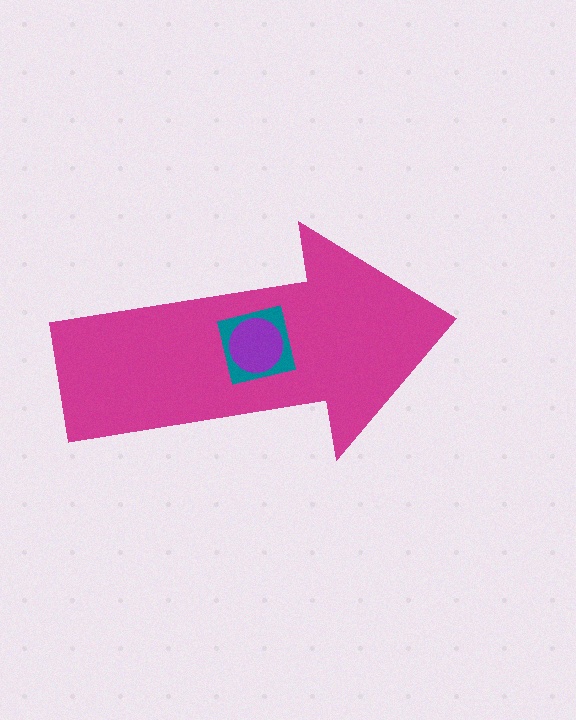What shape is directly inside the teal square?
The purple circle.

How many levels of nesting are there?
3.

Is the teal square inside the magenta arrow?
Yes.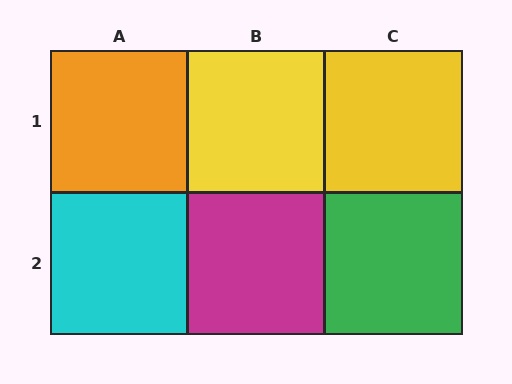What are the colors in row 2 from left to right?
Cyan, magenta, green.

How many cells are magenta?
1 cell is magenta.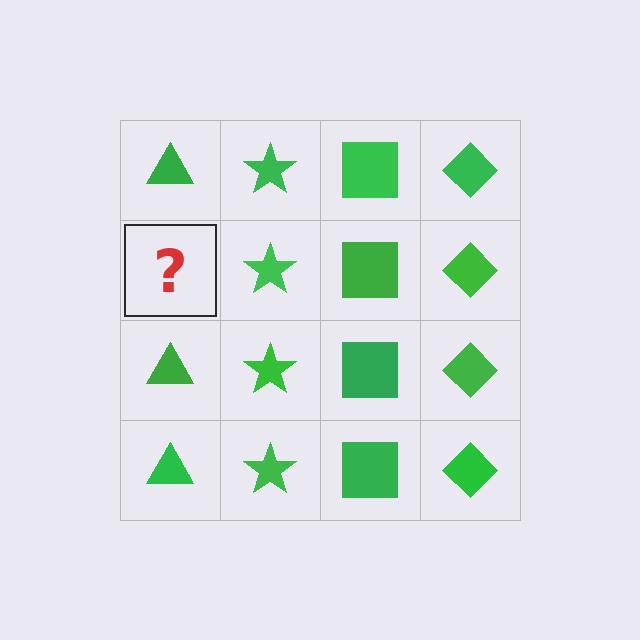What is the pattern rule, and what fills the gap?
The rule is that each column has a consistent shape. The gap should be filled with a green triangle.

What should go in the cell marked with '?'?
The missing cell should contain a green triangle.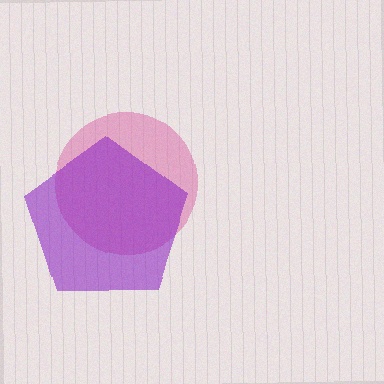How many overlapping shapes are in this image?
There are 2 overlapping shapes in the image.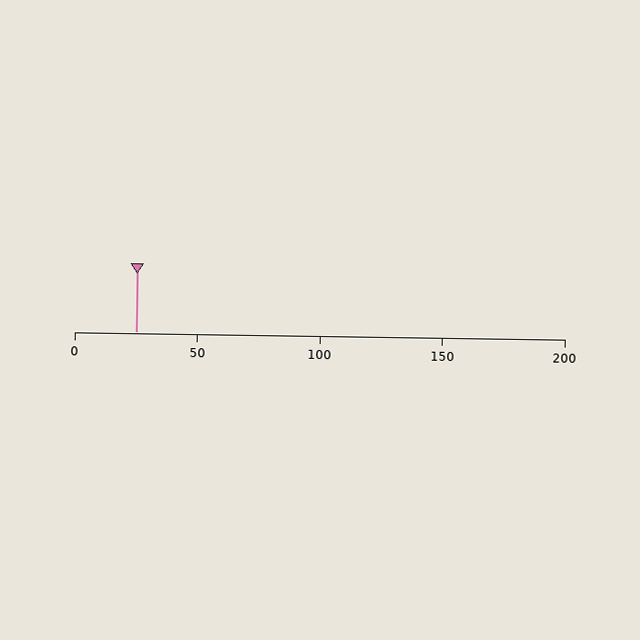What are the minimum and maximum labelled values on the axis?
The axis runs from 0 to 200.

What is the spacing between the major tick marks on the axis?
The major ticks are spaced 50 apart.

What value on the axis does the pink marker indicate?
The marker indicates approximately 25.